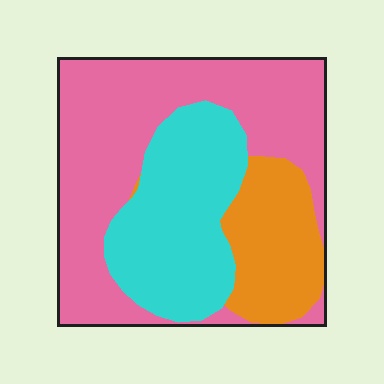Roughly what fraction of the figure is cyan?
Cyan covers 30% of the figure.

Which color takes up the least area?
Orange, at roughly 20%.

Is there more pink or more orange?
Pink.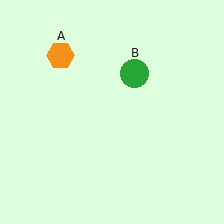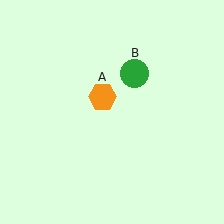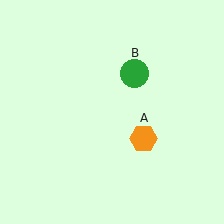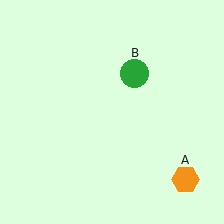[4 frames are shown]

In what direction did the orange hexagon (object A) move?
The orange hexagon (object A) moved down and to the right.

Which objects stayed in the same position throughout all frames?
Green circle (object B) remained stationary.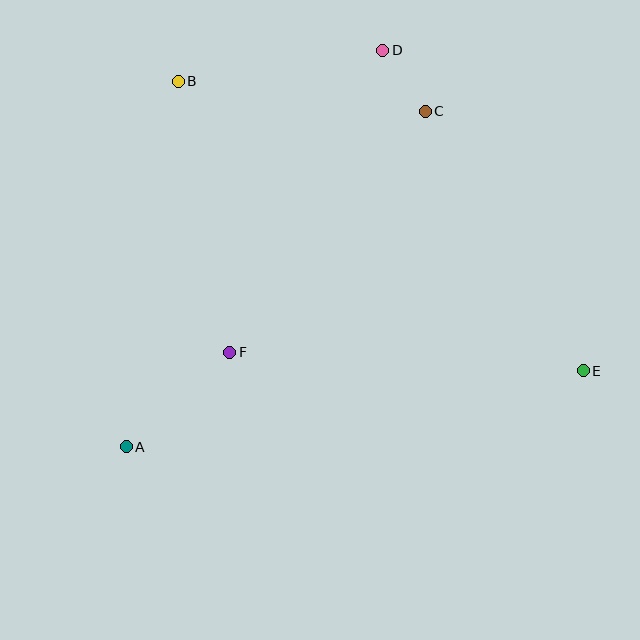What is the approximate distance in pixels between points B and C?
The distance between B and C is approximately 249 pixels.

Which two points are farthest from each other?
Points B and E are farthest from each other.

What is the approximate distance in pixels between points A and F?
The distance between A and F is approximately 140 pixels.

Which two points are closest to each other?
Points C and D are closest to each other.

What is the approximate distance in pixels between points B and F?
The distance between B and F is approximately 276 pixels.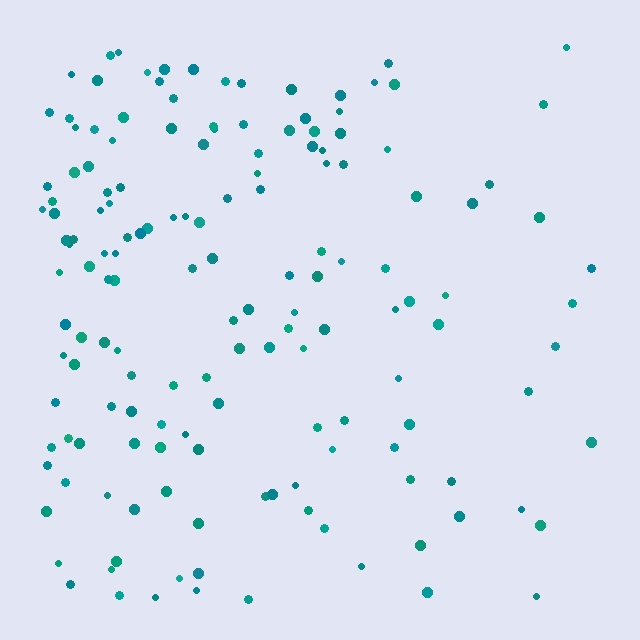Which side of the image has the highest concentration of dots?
The left.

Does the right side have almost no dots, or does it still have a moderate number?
Still a moderate number, just noticeably fewer than the left.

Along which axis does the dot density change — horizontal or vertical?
Horizontal.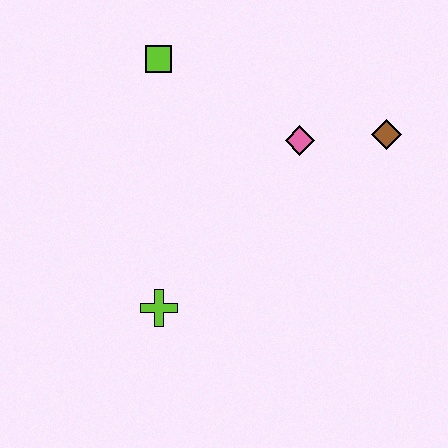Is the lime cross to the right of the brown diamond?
No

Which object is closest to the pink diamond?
The brown diamond is closest to the pink diamond.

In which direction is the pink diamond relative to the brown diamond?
The pink diamond is to the left of the brown diamond.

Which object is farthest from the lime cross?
The brown diamond is farthest from the lime cross.